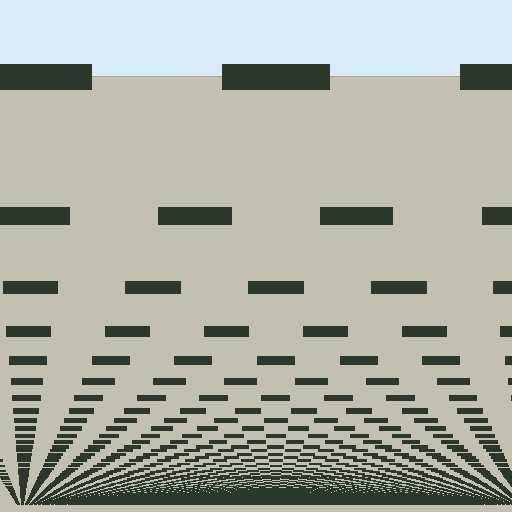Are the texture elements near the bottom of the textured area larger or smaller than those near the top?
Smaller. The gradient is inverted — elements near the bottom are smaller and denser.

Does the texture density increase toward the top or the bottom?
Density increases toward the bottom.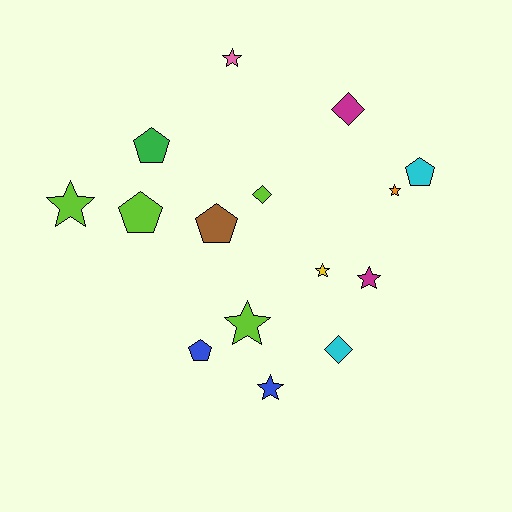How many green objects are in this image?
There is 1 green object.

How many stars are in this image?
There are 7 stars.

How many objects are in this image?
There are 15 objects.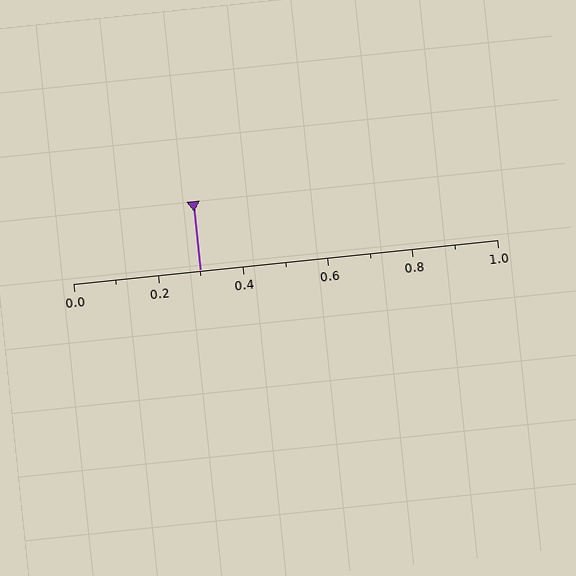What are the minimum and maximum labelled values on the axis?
The axis runs from 0.0 to 1.0.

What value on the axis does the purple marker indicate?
The marker indicates approximately 0.3.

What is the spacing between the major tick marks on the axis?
The major ticks are spaced 0.2 apart.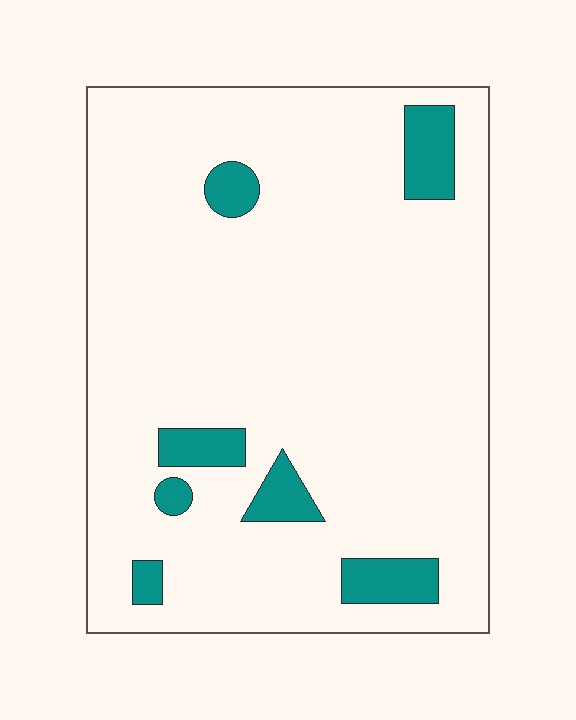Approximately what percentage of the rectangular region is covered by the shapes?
Approximately 10%.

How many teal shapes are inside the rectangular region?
7.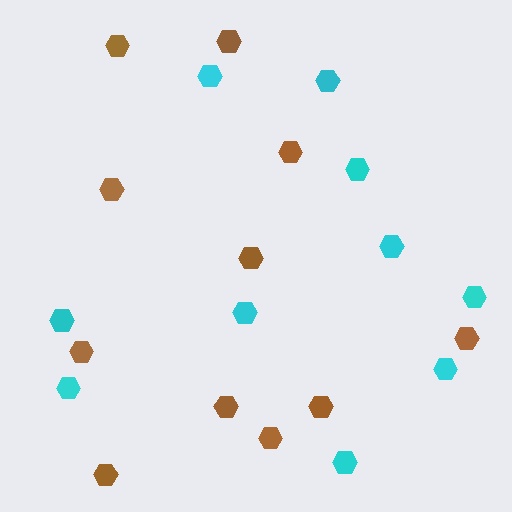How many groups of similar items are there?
There are 2 groups: one group of cyan hexagons (10) and one group of brown hexagons (11).